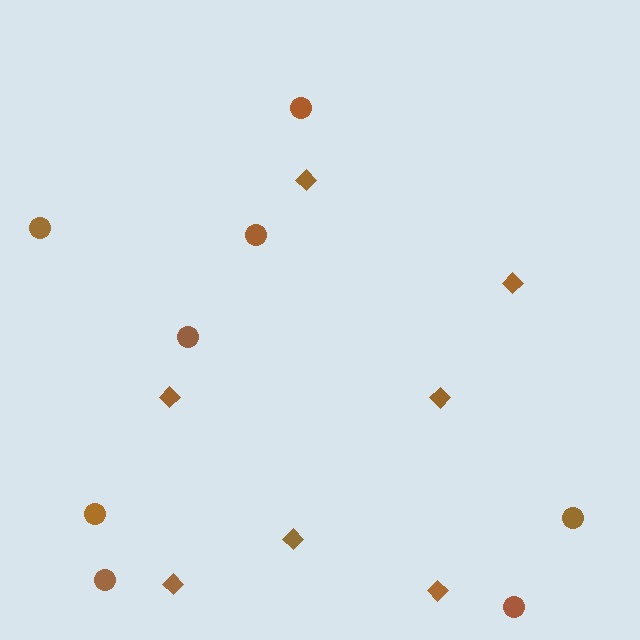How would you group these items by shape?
There are 2 groups: one group of diamonds (7) and one group of circles (8).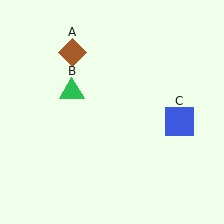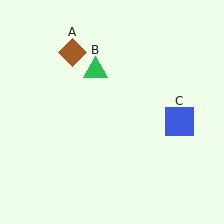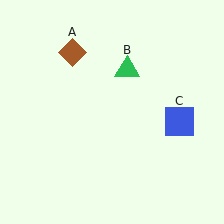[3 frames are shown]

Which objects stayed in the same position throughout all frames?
Brown diamond (object A) and blue square (object C) remained stationary.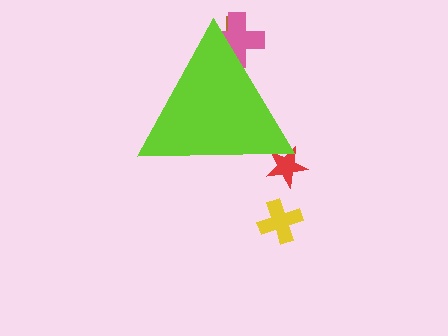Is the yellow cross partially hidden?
No, the yellow cross is fully visible.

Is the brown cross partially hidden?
Yes, the brown cross is partially hidden behind the lime triangle.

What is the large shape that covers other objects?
A lime triangle.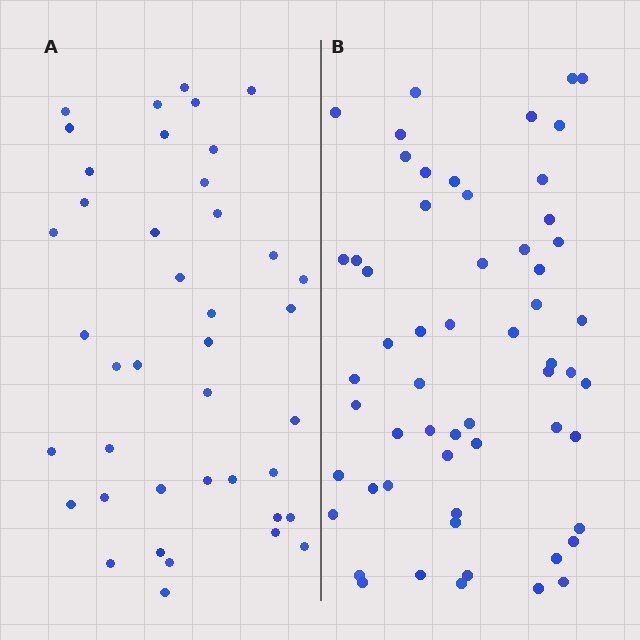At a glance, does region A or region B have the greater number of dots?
Region B (the right region) has more dots.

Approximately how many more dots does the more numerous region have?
Region B has approximately 15 more dots than region A.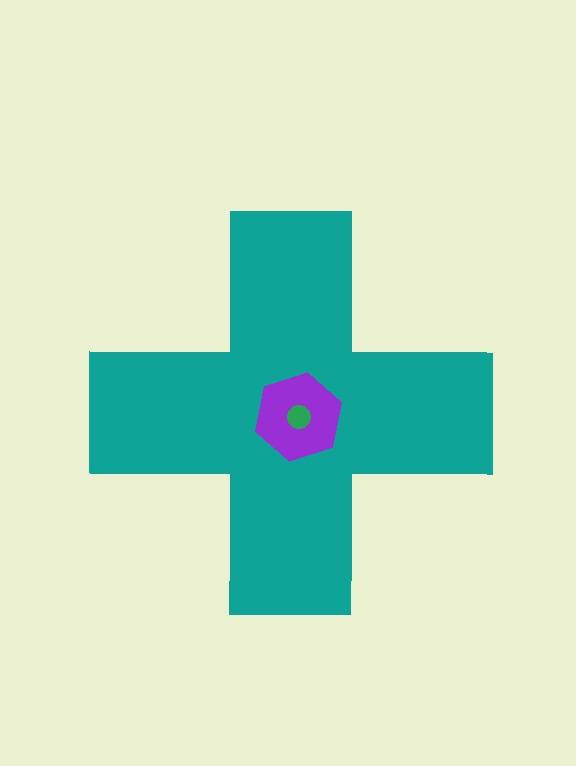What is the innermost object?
The green circle.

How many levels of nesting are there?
3.